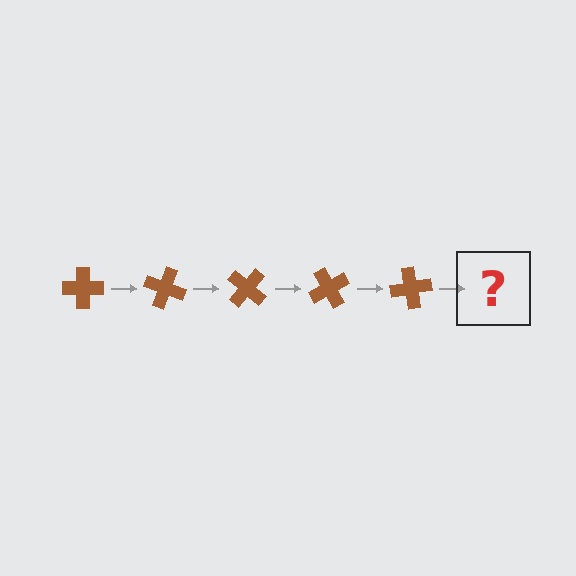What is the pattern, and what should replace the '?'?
The pattern is that the cross rotates 20 degrees each step. The '?' should be a brown cross rotated 100 degrees.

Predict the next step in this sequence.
The next step is a brown cross rotated 100 degrees.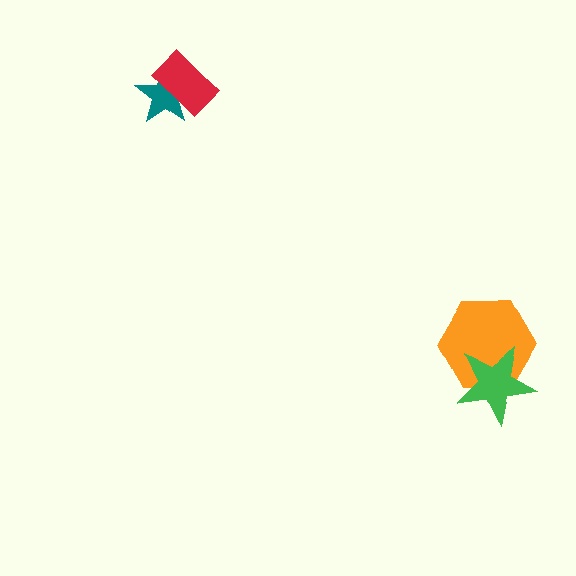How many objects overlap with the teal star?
1 object overlaps with the teal star.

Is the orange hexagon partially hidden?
Yes, it is partially covered by another shape.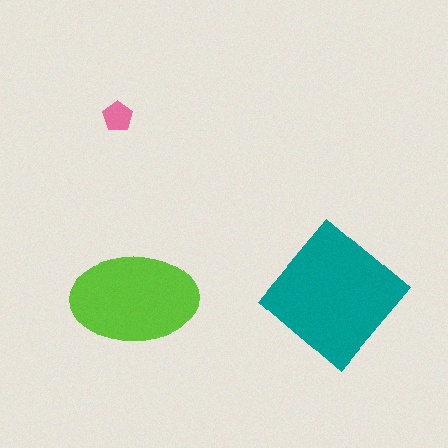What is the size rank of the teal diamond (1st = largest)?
1st.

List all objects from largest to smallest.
The teal diamond, the lime ellipse, the pink pentagon.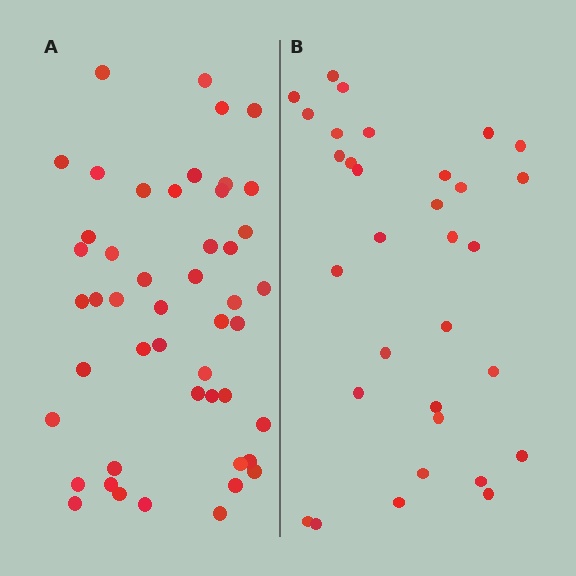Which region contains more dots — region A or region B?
Region A (the left region) has more dots.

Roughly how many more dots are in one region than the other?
Region A has approximately 15 more dots than region B.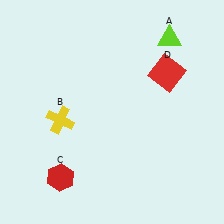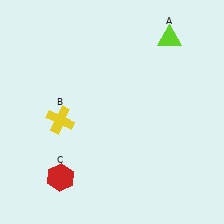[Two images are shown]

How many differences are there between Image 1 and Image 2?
There is 1 difference between the two images.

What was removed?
The red square (D) was removed in Image 2.